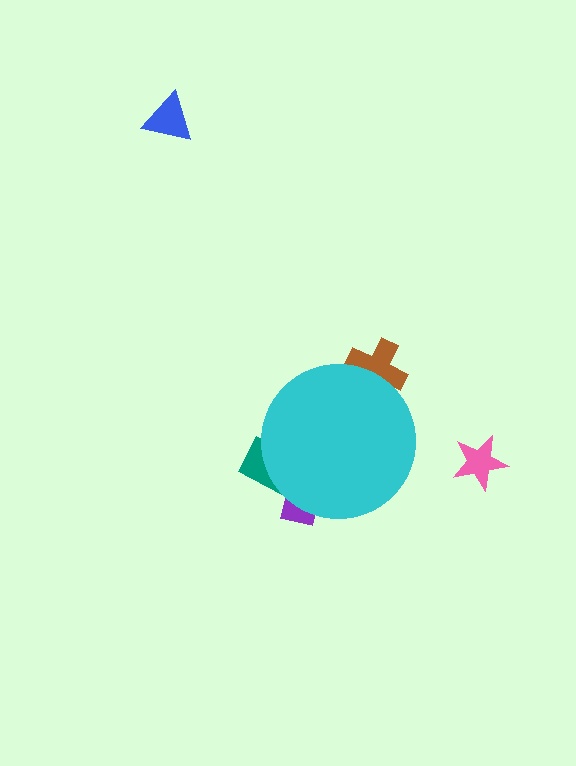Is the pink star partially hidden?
No, the pink star is fully visible.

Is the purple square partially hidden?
Yes, the purple square is partially hidden behind the cyan circle.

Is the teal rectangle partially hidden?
Yes, the teal rectangle is partially hidden behind the cyan circle.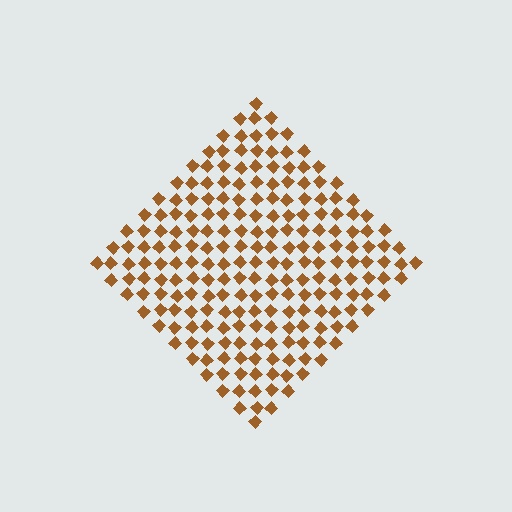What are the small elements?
The small elements are diamonds.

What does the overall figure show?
The overall figure shows a diamond.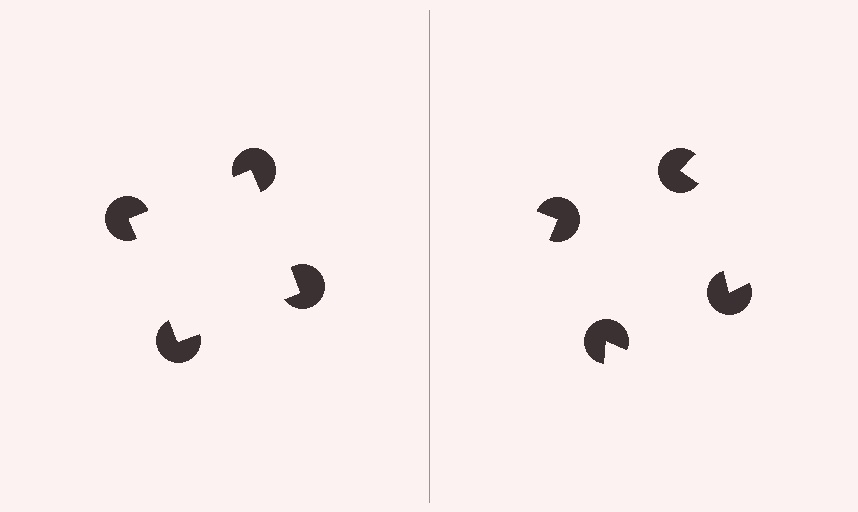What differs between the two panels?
The pac-man discs are positioned identically on both sides; only the wedge orientations differ. On the left they align to a square; on the right they are misaligned.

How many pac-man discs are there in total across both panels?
8 — 4 on each side.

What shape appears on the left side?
An illusory square.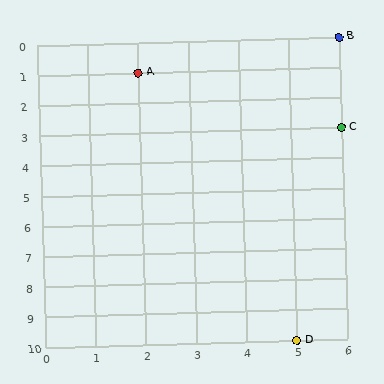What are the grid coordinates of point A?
Point A is at grid coordinates (2, 1).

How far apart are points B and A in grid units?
Points B and A are 4 columns and 1 row apart (about 4.1 grid units diagonally).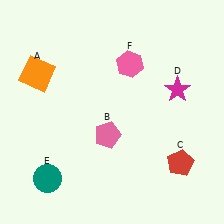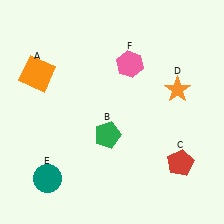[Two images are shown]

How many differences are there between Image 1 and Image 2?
There are 2 differences between the two images.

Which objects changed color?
B changed from pink to green. D changed from magenta to orange.